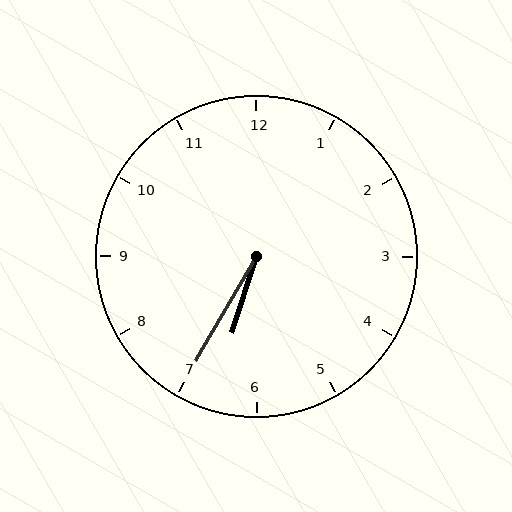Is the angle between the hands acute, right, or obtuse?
It is acute.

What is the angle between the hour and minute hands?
Approximately 12 degrees.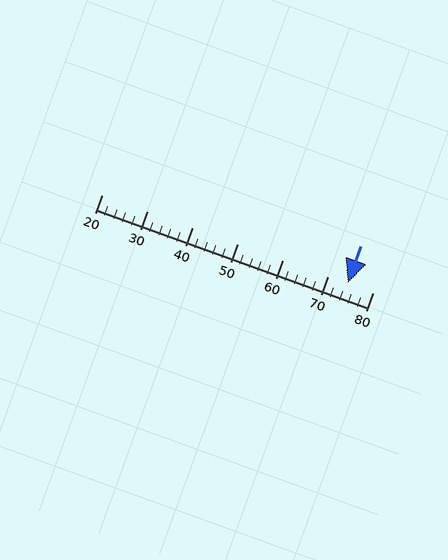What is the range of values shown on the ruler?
The ruler shows values from 20 to 80.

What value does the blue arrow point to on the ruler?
The blue arrow points to approximately 74.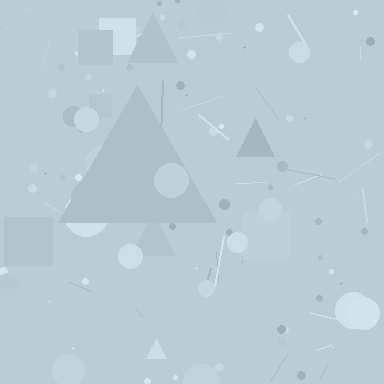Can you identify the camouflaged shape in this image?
The camouflaged shape is a triangle.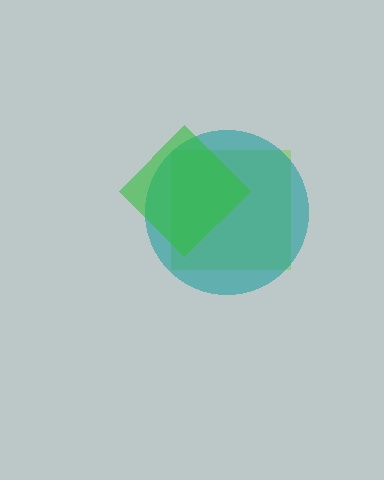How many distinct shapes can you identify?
There are 3 distinct shapes: a lime square, a teal circle, a green diamond.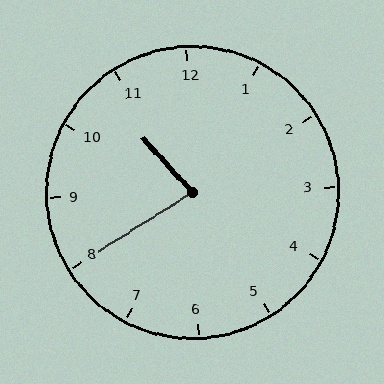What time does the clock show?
10:40.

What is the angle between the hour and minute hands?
Approximately 80 degrees.